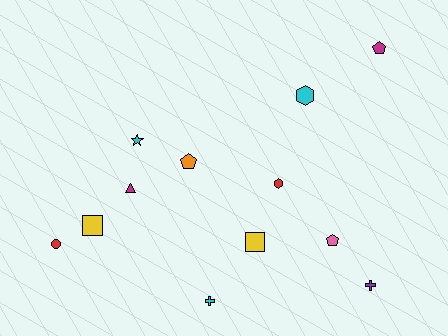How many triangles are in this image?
There is 1 triangle.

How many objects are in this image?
There are 12 objects.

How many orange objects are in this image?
There is 1 orange object.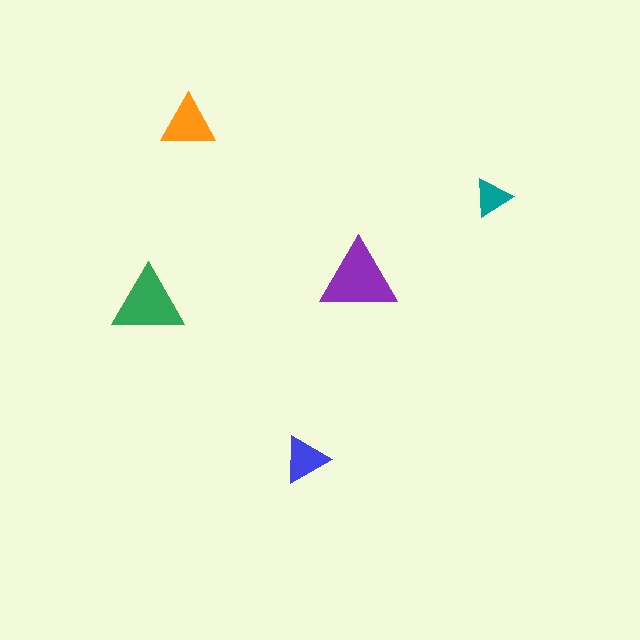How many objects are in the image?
There are 5 objects in the image.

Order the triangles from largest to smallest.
the purple one, the green one, the orange one, the blue one, the teal one.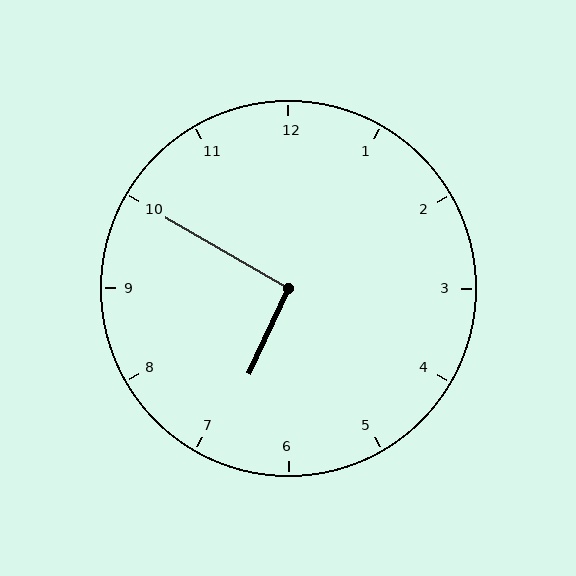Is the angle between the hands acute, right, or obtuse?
It is right.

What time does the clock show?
6:50.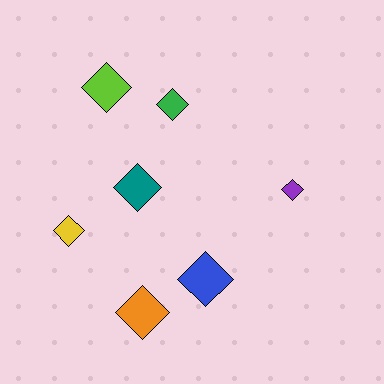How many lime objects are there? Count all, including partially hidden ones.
There is 1 lime object.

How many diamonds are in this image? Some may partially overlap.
There are 7 diamonds.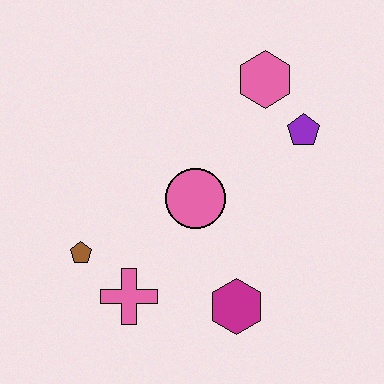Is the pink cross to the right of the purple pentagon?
No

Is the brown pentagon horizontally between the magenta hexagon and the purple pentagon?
No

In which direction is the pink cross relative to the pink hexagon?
The pink cross is below the pink hexagon.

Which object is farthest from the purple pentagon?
The brown pentagon is farthest from the purple pentagon.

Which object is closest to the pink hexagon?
The purple pentagon is closest to the pink hexagon.